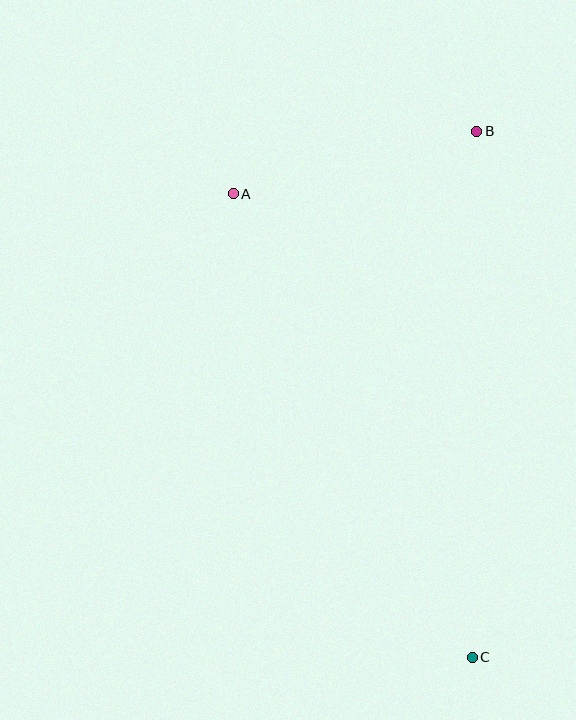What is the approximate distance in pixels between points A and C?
The distance between A and C is approximately 521 pixels.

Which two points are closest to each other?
Points A and B are closest to each other.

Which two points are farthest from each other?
Points B and C are farthest from each other.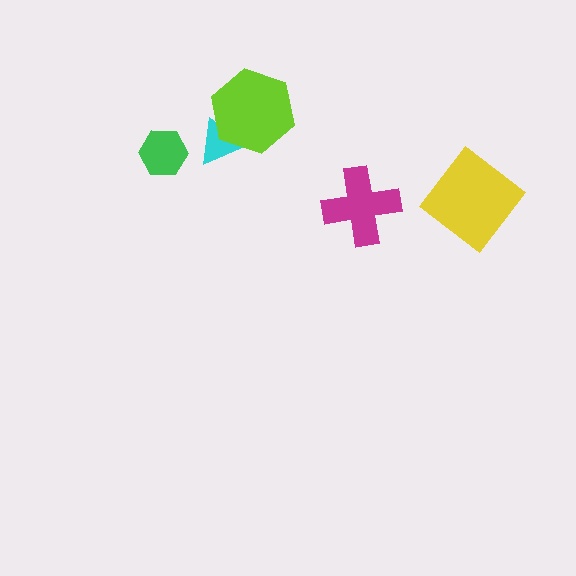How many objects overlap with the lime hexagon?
1 object overlaps with the lime hexagon.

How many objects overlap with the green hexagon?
0 objects overlap with the green hexagon.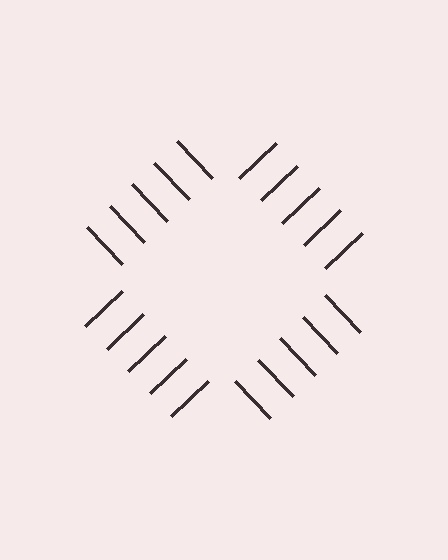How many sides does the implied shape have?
4 sides — the line-ends trace a square.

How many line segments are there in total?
20 — 5 along each of the 4 edges.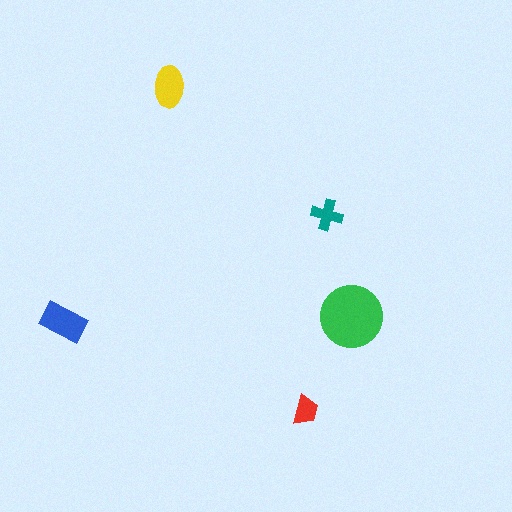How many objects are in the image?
There are 5 objects in the image.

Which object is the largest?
The green circle.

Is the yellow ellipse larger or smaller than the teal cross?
Larger.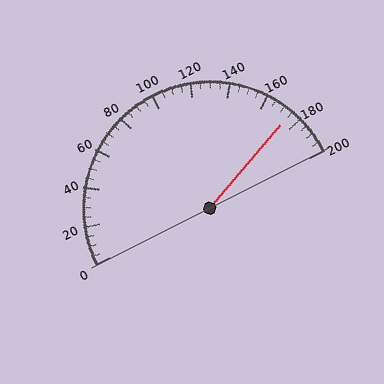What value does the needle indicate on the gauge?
The needle indicates approximately 175.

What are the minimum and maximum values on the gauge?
The gauge ranges from 0 to 200.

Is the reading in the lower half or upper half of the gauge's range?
The reading is in the upper half of the range (0 to 200).